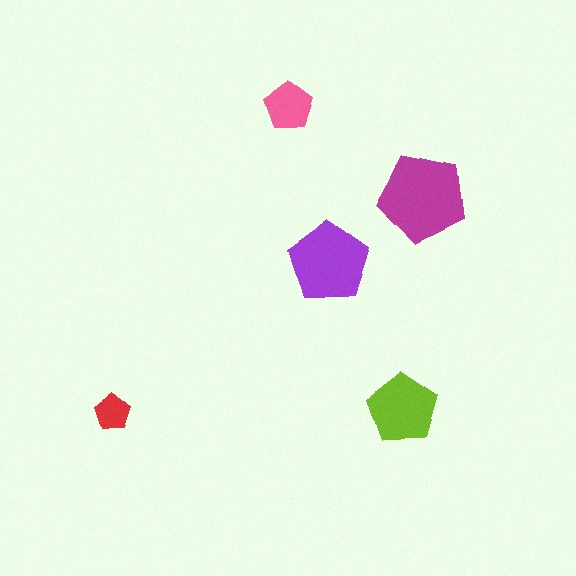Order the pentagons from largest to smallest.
the magenta one, the purple one, the lime one, the pink one, the red one.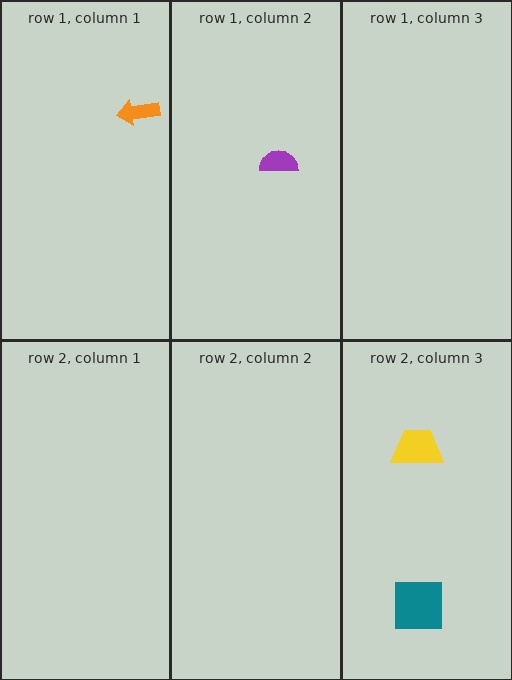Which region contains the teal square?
The row 2, column 3 region.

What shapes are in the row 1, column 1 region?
The orange arrow.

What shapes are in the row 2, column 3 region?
The yellow trapezoid, the teal square.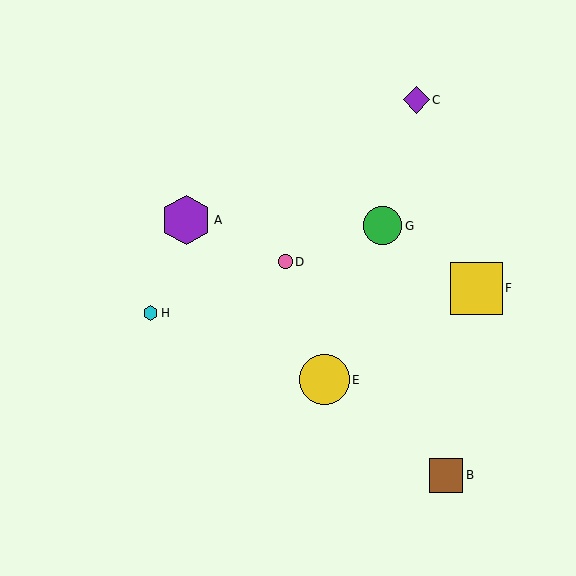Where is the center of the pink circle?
The center of the pink circle is at (285, 262).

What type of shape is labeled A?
Shape A is a purple hexagon.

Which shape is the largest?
The yellow square (labeled F) is the largest.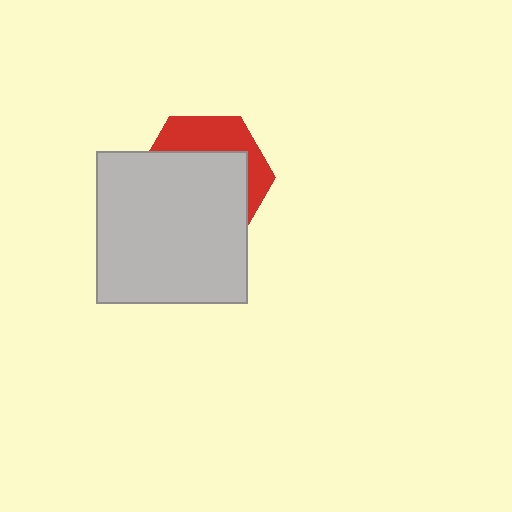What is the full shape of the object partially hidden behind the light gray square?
The partially hidden object is a red hexagon.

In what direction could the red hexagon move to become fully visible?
The red hexagon could move up. That would shift it out from behind the light gray square entirely.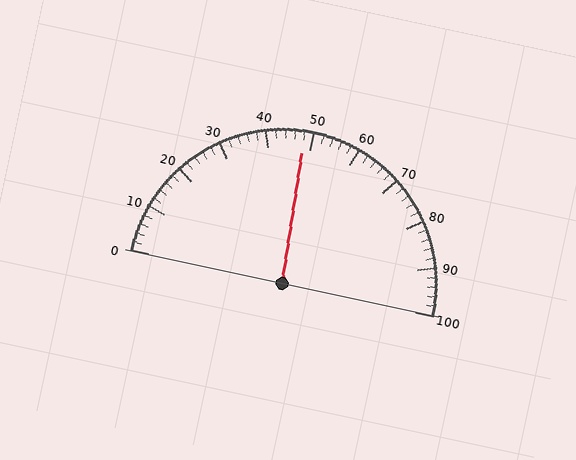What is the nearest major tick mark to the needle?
The nearest major tick mark is 50.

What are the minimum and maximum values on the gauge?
The gauge ranges from 0 to 100.